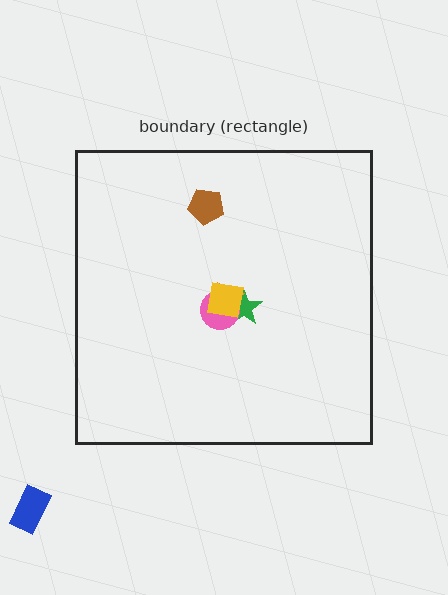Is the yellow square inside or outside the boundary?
Inside.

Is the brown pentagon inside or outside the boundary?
Inside.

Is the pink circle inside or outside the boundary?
Inside.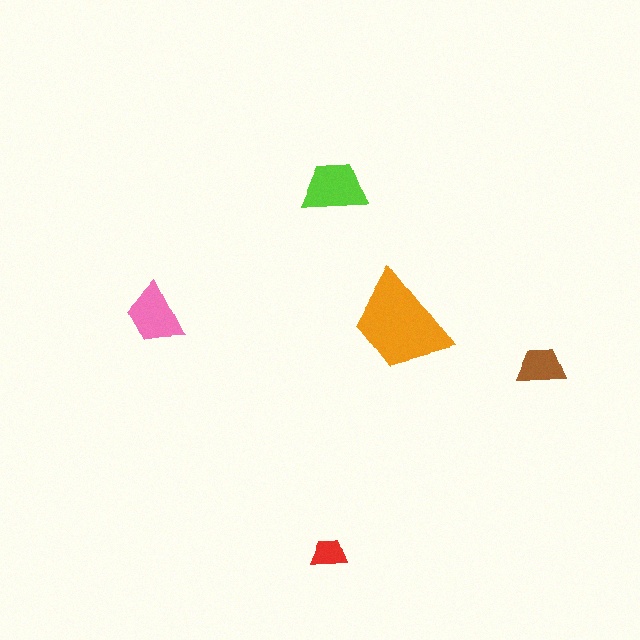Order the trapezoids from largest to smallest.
the orange one, the lime one, the pink one, the brown one, the red one.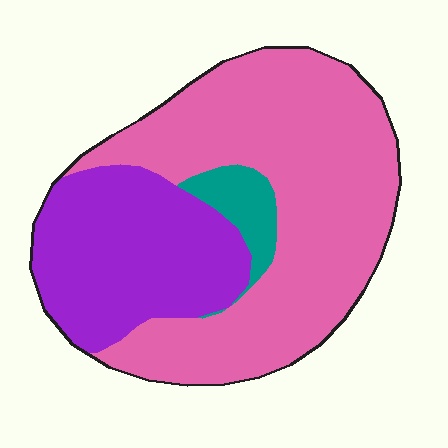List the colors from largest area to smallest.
From largest to smallest: pink, purple, teal.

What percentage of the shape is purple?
Purple covers 32% of the shape.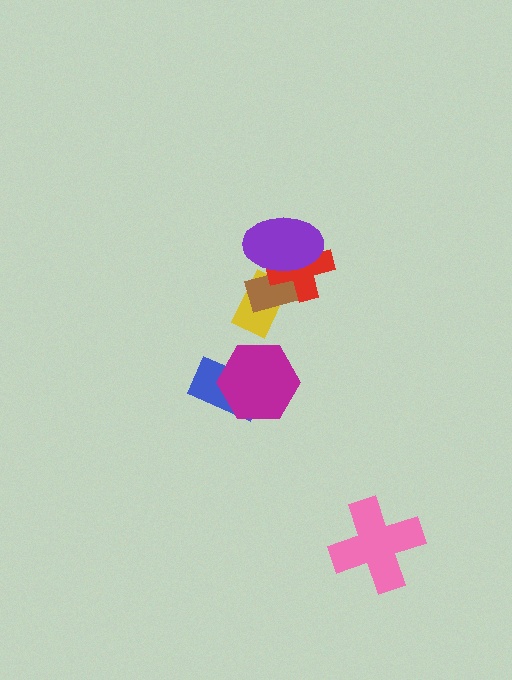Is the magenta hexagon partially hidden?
No, no other shape covers it.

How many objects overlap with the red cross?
3 objects overlap with the red cross.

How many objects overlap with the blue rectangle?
1 object overlaps with the blue rectangle.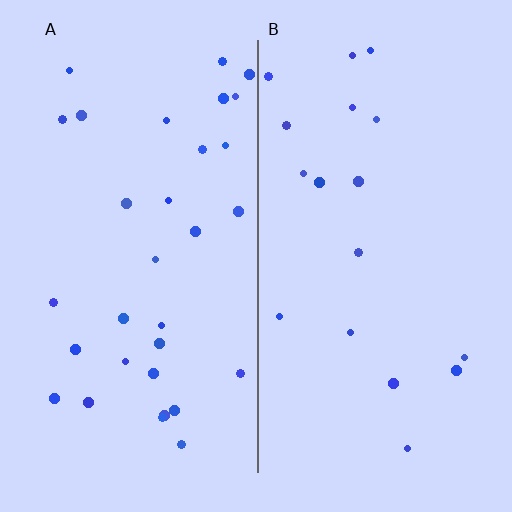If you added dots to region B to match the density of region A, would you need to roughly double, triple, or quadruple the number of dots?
Approximately double.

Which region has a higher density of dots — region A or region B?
A (the left).